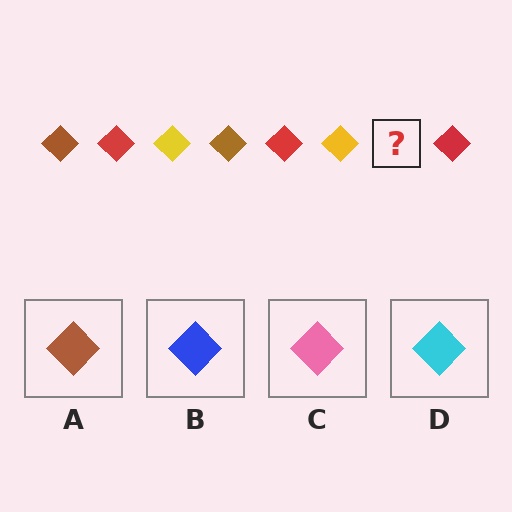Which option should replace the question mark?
Option A.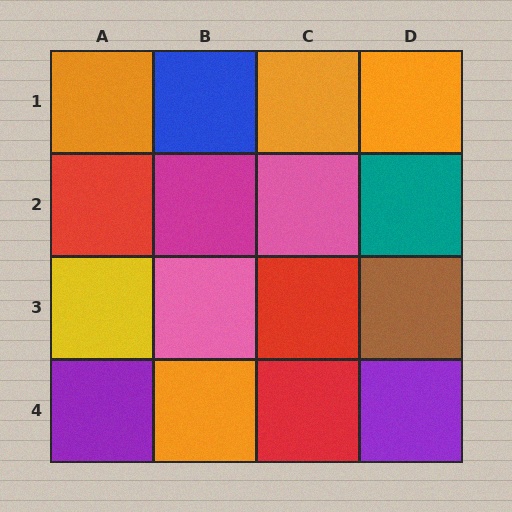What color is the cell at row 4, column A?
Purple.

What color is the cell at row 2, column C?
Pink.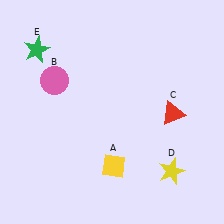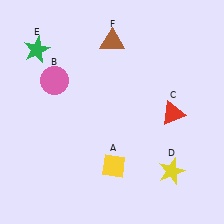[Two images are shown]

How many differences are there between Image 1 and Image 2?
There is 1 difference between the two images.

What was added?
A brown triangle (F) was added in Image 2.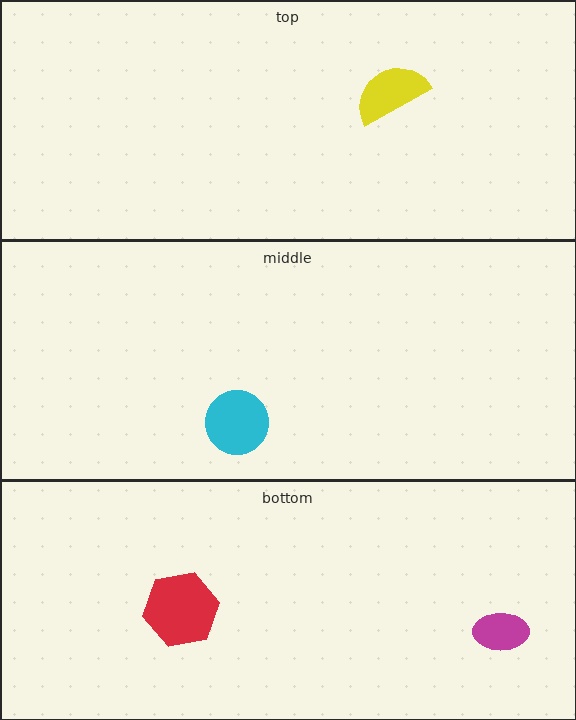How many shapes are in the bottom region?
2.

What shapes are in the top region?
The yellow semicircle.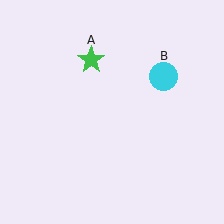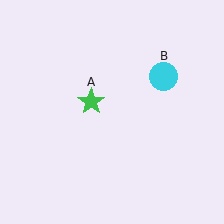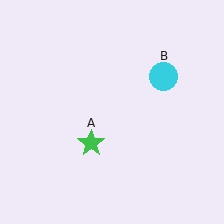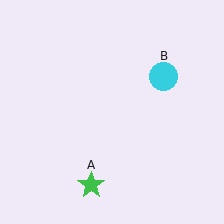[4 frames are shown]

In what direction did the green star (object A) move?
The green star (object A) moved down.